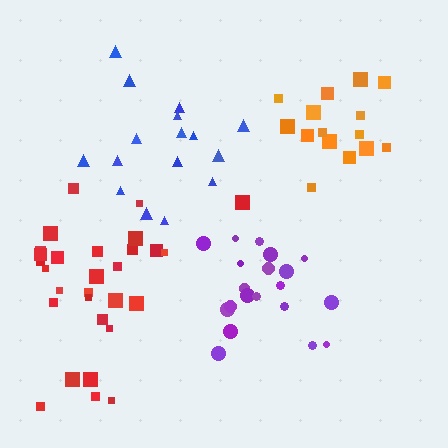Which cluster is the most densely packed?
Purple.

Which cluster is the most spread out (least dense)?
Blue.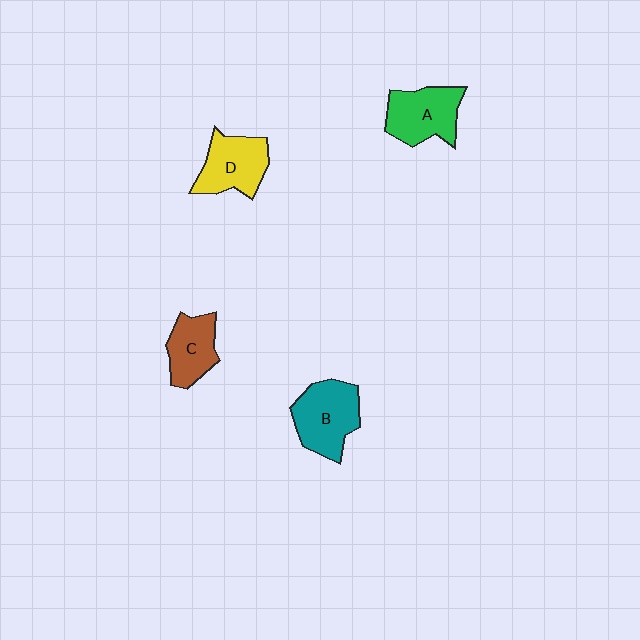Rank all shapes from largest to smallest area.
From largest to smallest: B (teal), A (green), D (yellow), C (brown).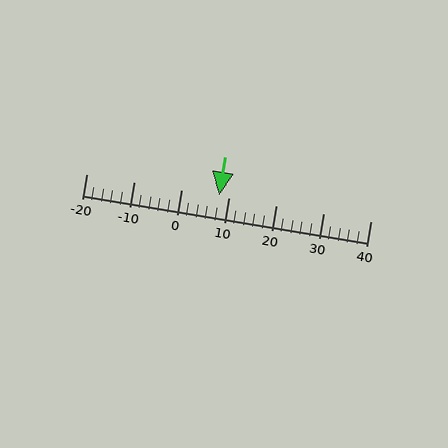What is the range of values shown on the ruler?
The ruler shows values from -20 to 40.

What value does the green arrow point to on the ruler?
The green arrow points to approximately 8.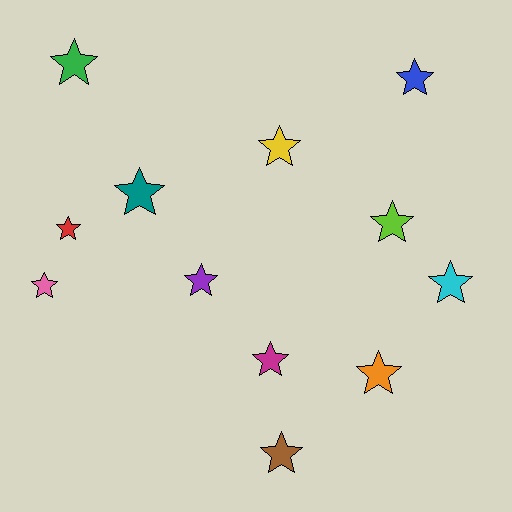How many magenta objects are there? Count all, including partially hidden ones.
There is 1 magenta object.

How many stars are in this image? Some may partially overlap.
There are 12 stars.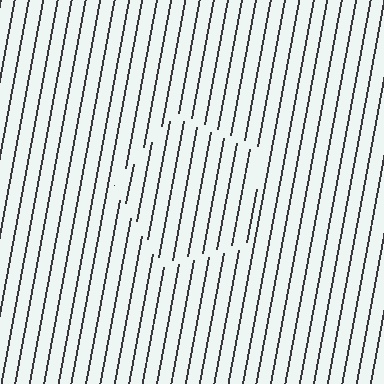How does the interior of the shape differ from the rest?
The interior of the shape contains the same grating, shifted by half a period — the contour is defined by the phase discontinuity where line-ends from the inner and outer gratings abut.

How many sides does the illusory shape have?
5 sides — the line-ends trace a pentagon.